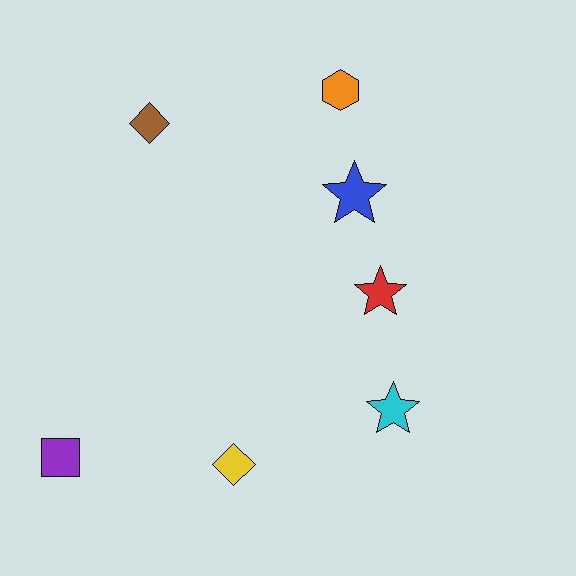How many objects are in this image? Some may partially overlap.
There are 7 objects.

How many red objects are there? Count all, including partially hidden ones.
There is 1 red object.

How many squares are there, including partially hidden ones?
There is 1 square.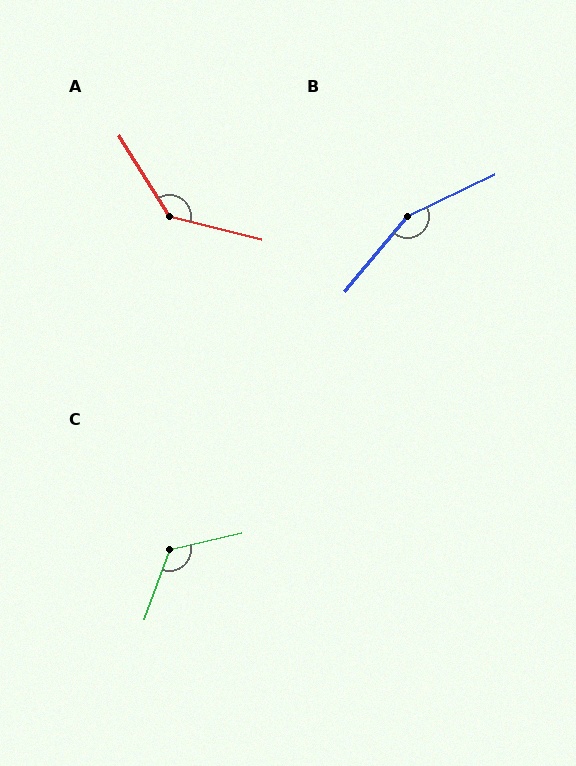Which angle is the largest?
B, at approximately 155 degrees.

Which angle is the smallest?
C, at approximately 123 degrees.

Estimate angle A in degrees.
Approximately 136 degrees.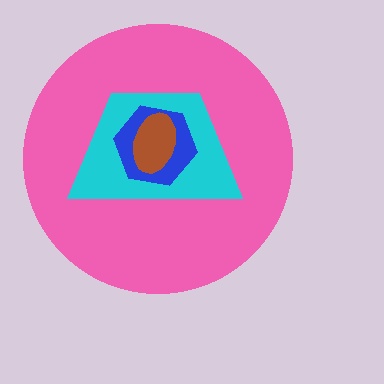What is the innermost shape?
The brown ellipse.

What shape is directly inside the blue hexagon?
The brown ellipse.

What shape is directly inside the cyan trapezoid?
The blue hexagon.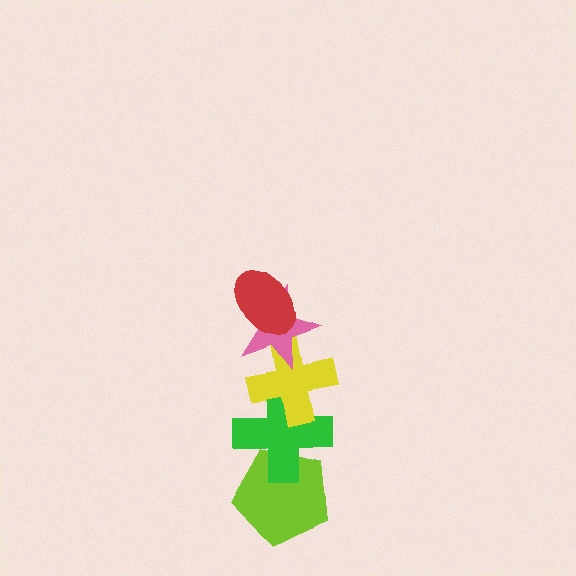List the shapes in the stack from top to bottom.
From top to bottom: the red ellipse, the pink star, the yellow cross, the green cross, the lime pentagon.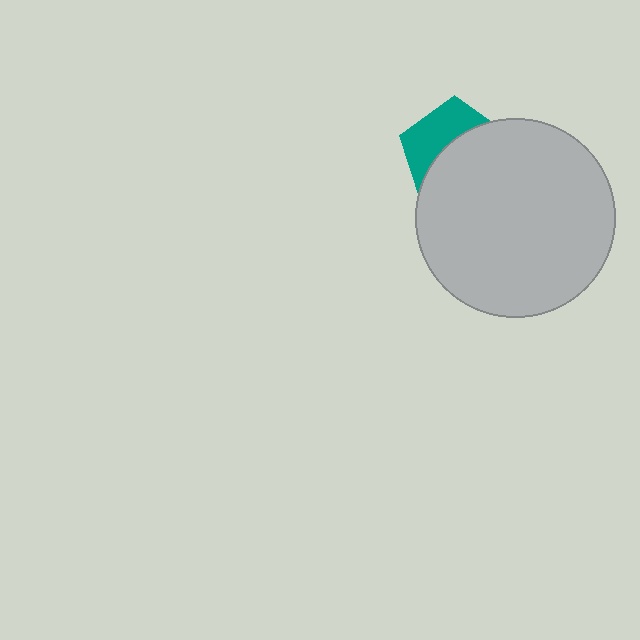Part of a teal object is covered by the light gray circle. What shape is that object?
It is a pentagon.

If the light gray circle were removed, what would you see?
You would see the complete teal pentagon.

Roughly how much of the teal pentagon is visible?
A small part of it is visible (roughly 40%).